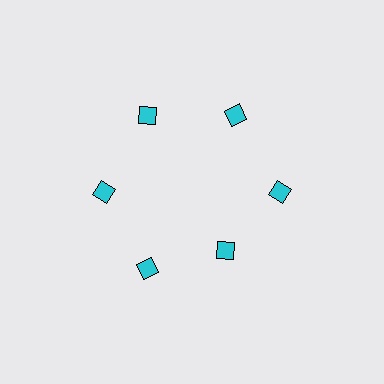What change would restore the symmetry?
The symmetry would be restored by moving it outward, back onto the ring so that all 6 diamonds sit at equal angles and equal distance from the center.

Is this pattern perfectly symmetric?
No. The 6 cyan diamonds are arranged in a ring, but one element near the 5 o'clock position is pulled inward toward the center, breaking the 6-fold rotational symmetry.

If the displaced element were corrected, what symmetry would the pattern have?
It would have 6-fold rotational symmetry — the pattern would map onto itself every 60 degrees.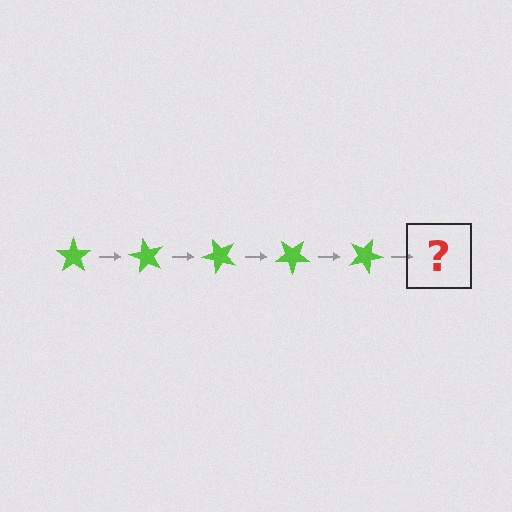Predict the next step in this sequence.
The next step is a lime star rotated 300 degrees.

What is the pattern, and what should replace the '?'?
The pattern is that the star rotates 60 degrees each step. The '?' should be a lime star rotated 300 degrees.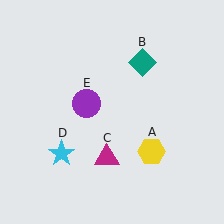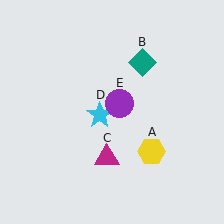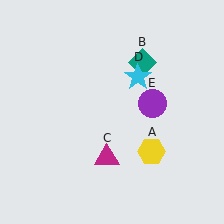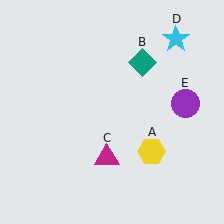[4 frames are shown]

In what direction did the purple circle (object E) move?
The purple circle (object E) moved right.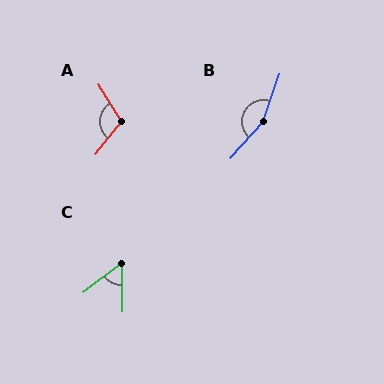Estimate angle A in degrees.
Approximately 111 degrees.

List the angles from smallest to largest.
C (52°), A (111°), B (156°).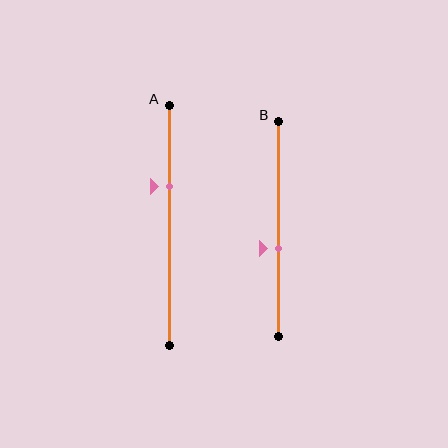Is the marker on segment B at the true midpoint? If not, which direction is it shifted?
No, the marker on segment B is shifted downward by about 9% of the segment length.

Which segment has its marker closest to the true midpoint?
Segment B has its marker closest to the true midpoint.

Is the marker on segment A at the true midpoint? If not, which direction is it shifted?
No, the marker on segment A is shifted upward by about 16% of the segment length.